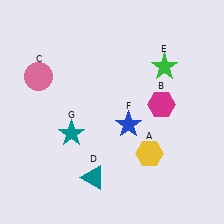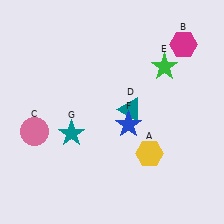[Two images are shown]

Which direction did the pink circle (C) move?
The pink circle (C) moved down.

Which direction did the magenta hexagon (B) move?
The magenta hexagon (B) moved up.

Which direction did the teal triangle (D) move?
The teal triangle (D) moved up.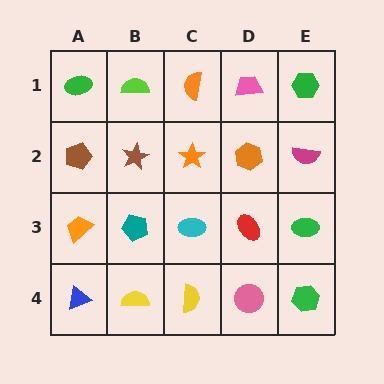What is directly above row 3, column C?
An orange star.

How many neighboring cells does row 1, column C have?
3.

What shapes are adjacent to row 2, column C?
An orange semicircle (row 1, column C), a cyan ellipse (row 3, column C), a brown star (row 2, column B), an orange hexagon (row 2, column D).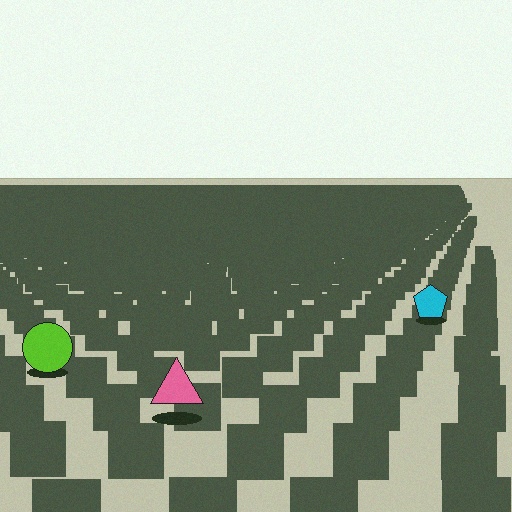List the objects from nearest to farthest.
From nearest to farthest: the pink triangle, the lime circle, the cyan pentagon.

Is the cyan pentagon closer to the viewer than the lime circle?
No. The lime circle is closer — you can tell from the texture gradient: the ground texture is coarser near it.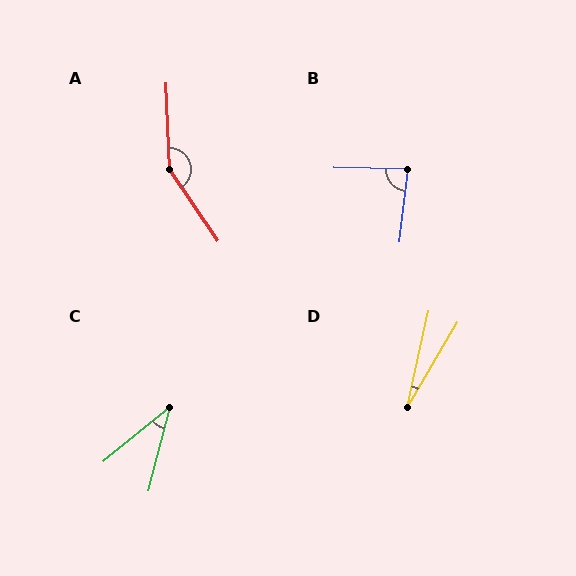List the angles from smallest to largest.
D (18°), C (36°), B (84°), A (148°).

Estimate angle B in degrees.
Approximately 84 degrees.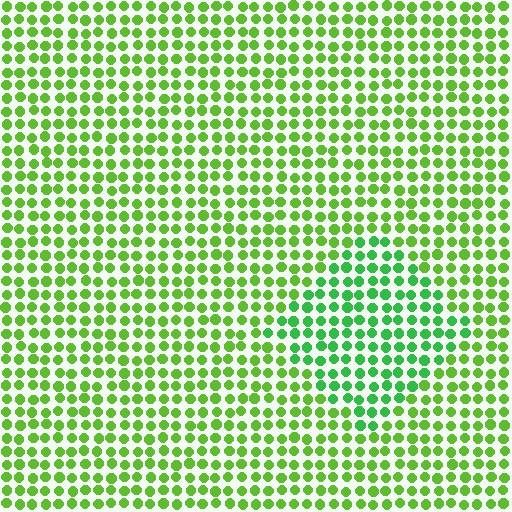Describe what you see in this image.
The image is filled with small lime elements in a uniform arrangement. A diamond-shaped region is visible where the elements are tinted to a slightly different hue, forming a subtle color boundary.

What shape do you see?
I see a diamond.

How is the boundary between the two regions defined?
The boundary is defined purely by a slight shift in hue (about 29 degrees). Spacing, size, and orientation are identical on both sides.